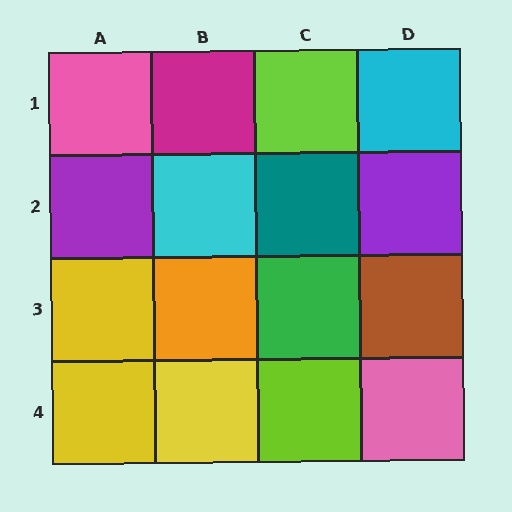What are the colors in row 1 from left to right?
Pink, magenta, lime, cyan.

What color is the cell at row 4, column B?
Yellow.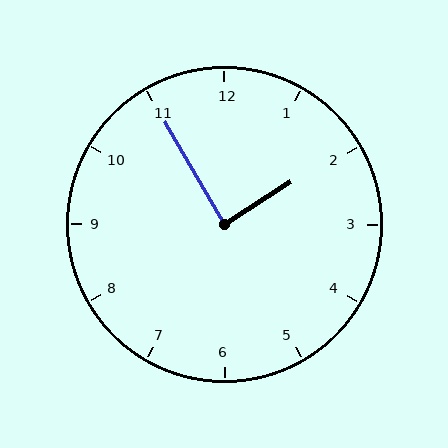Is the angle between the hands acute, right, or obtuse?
It is right.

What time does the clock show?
1:55.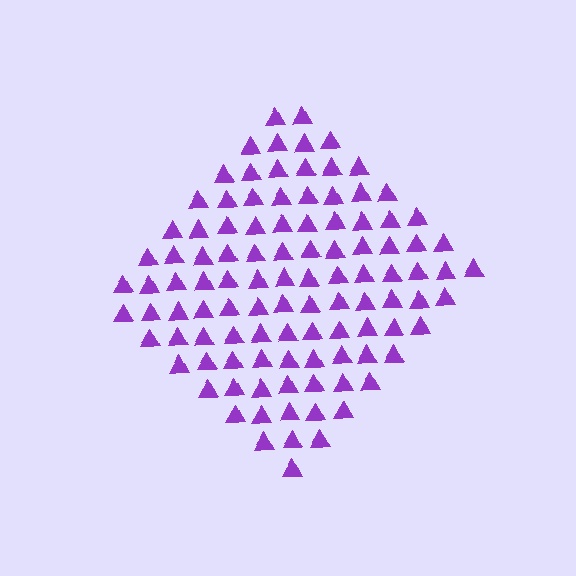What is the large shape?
The large shape is a diamond.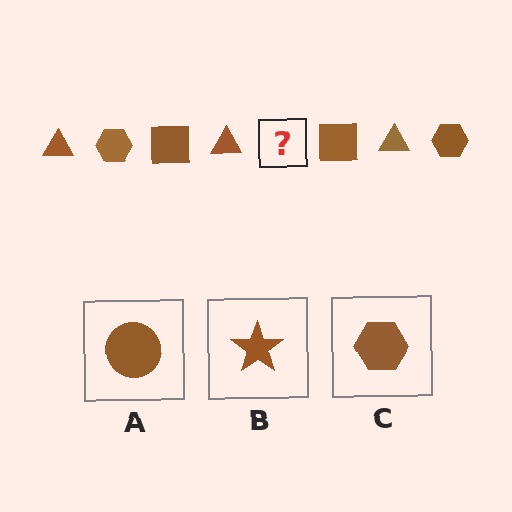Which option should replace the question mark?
Option C.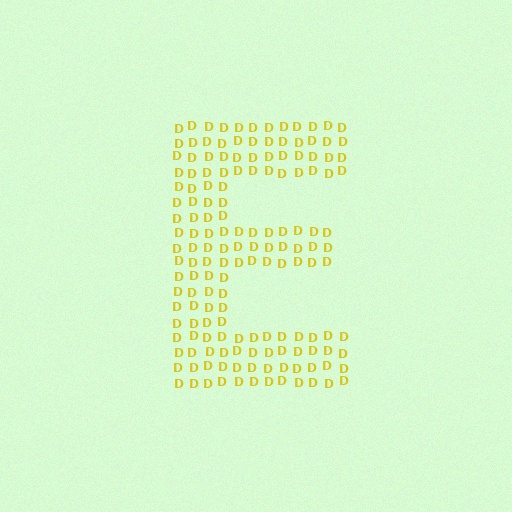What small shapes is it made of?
It is made of small letter D's.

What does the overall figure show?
The overall figure shows the letter E.